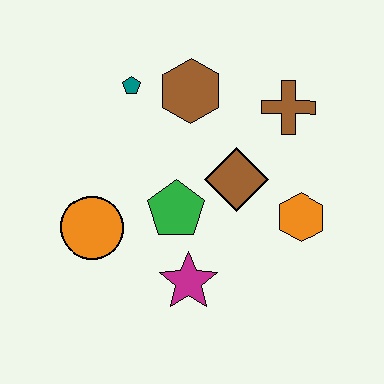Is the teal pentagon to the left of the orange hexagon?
Yes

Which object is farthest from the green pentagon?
The brown cross is farthest from the green pentagon.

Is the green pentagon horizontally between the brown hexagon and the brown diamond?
No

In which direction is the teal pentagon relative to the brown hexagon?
The teal pentagon is to the left of the brown hexagon.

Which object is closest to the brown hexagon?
The teal pentagon is closest to the brown hexagon.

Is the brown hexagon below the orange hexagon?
No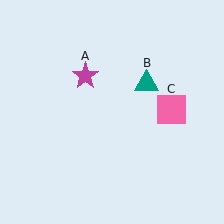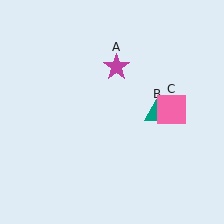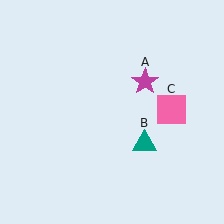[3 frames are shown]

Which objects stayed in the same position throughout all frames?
Pink square (object C) remained stationary.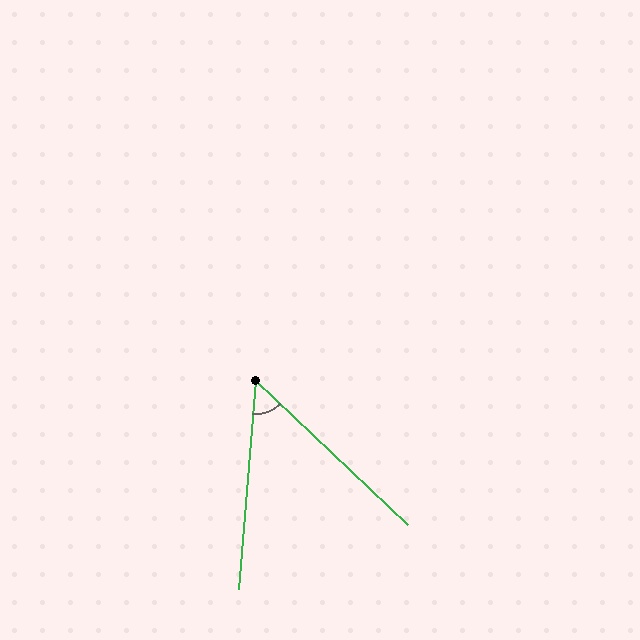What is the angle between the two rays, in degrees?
Approximately 51 degrees.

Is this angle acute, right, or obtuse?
It is acute.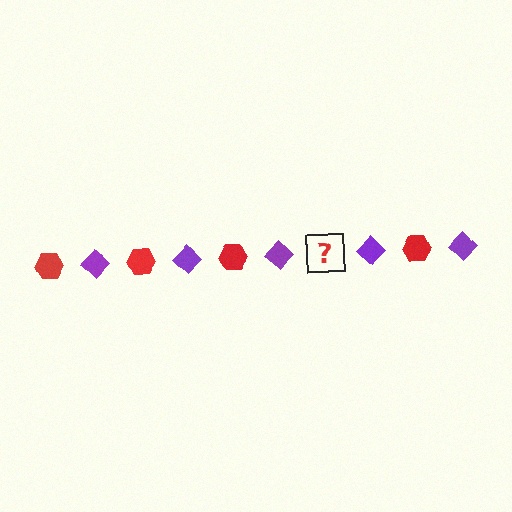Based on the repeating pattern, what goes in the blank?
The blank should be a red hexagon.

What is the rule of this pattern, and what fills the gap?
The rule is that the pattern alternates between red hexagon and purple diamond. The gap should be filled with a red hexagon.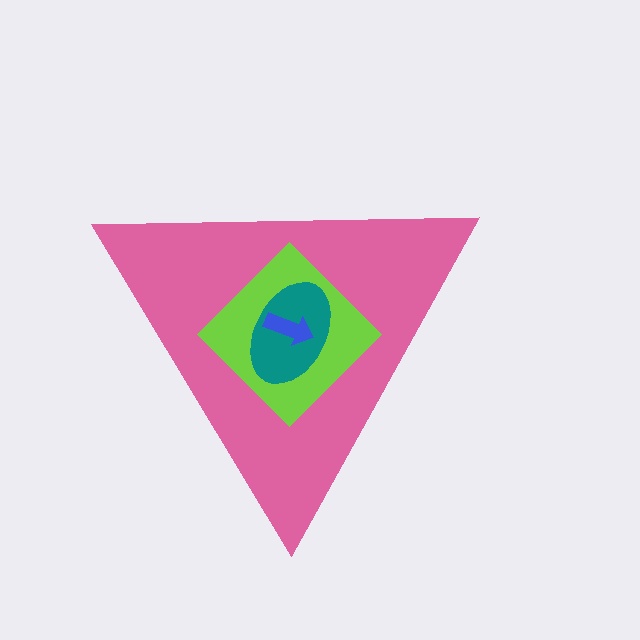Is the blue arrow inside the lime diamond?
Yes.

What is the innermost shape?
The blue arrow.